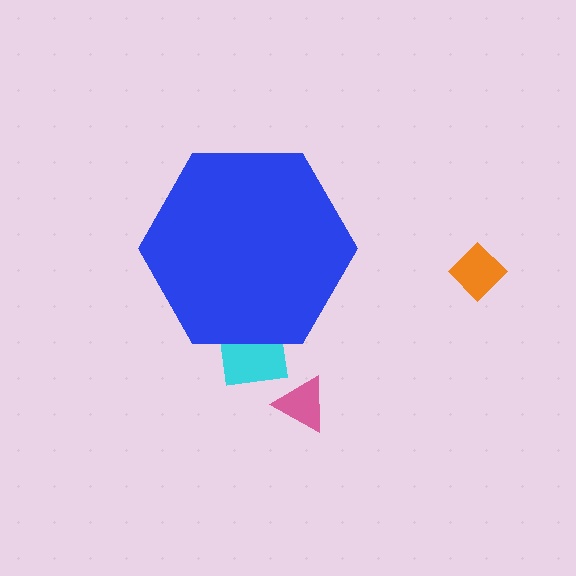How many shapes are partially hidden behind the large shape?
1 shape is partially hidden.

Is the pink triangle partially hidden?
No, the pink triangle is fully visible.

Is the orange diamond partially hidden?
No, the orange diamond is fully visible.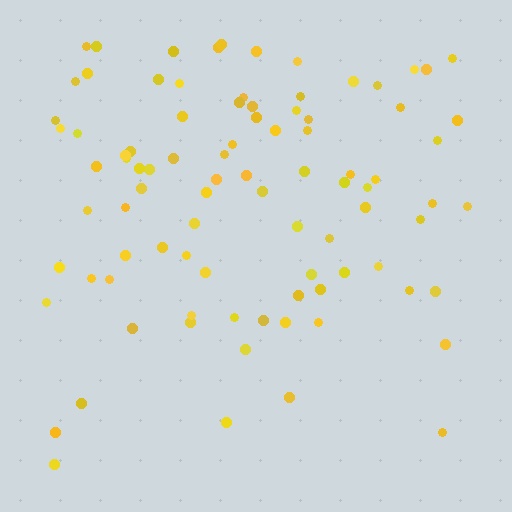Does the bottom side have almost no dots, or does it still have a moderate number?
Still a moderate number, just noticeably fewer than the top.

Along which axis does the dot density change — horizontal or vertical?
Vertical.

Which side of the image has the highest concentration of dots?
The top.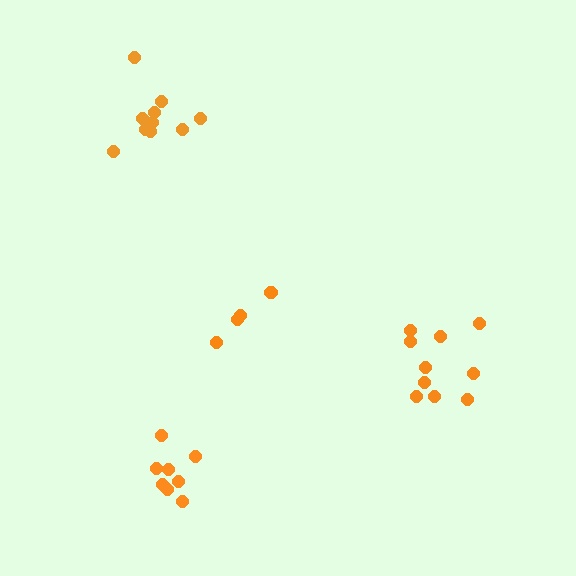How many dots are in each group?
Group 1: 10 dots, Group 2: 5 dots, Group 3: 10 dots, Group 4: 8 dots (33 total).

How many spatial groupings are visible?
There are 4 spatial groupings.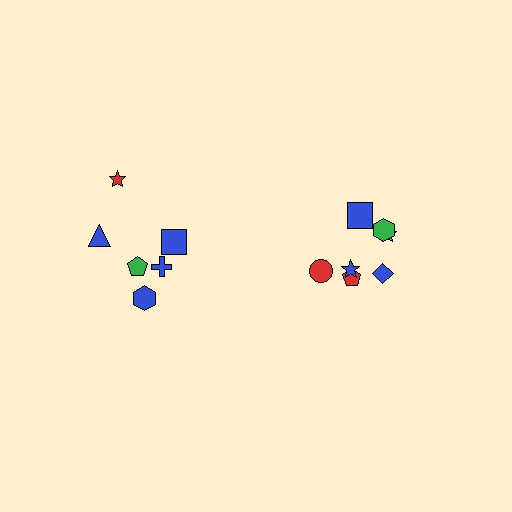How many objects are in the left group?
There are 6 objects.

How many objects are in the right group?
There are 8 objects.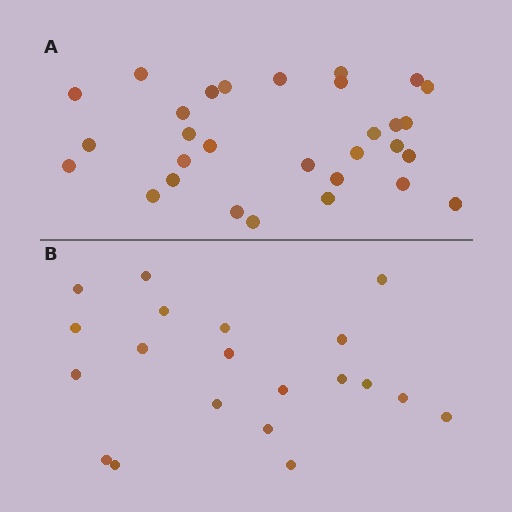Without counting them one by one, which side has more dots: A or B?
Region A (the top region) has more dots.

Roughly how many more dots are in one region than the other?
Region A has roughly 10 or so more dots than region B.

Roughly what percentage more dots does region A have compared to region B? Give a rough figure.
About 50% more.